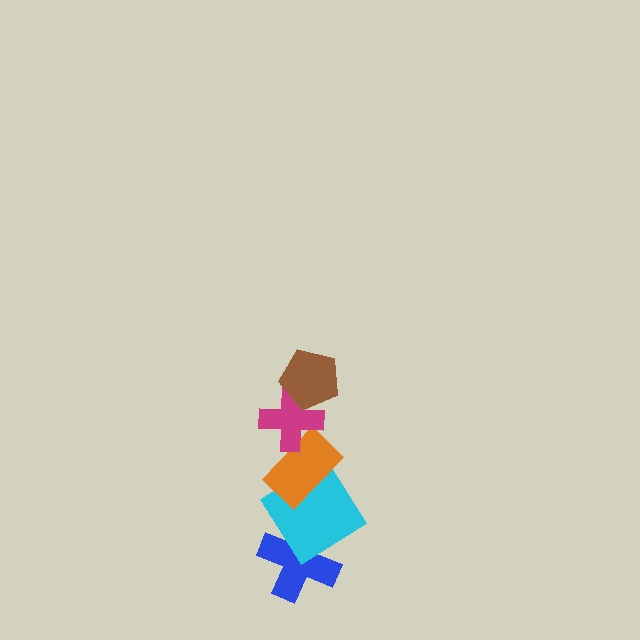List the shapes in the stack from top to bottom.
From top to bottom: the brown pentagon, the magenta cross, the orange rectangle, the cyan diamond, the blue cross.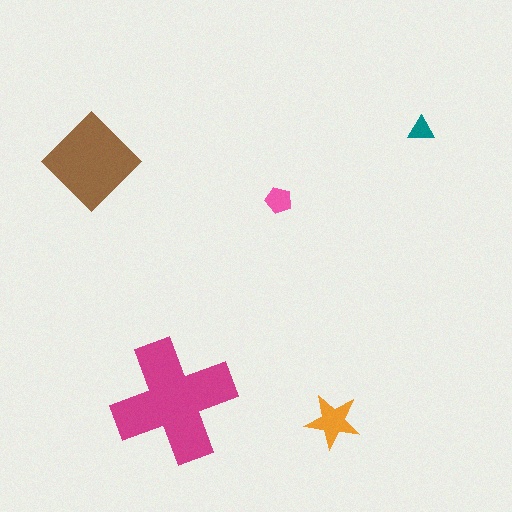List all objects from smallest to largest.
The teal triangle, the pink pentagon, the orange star, the brown diamond, the magenta cross.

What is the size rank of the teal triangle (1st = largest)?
5th.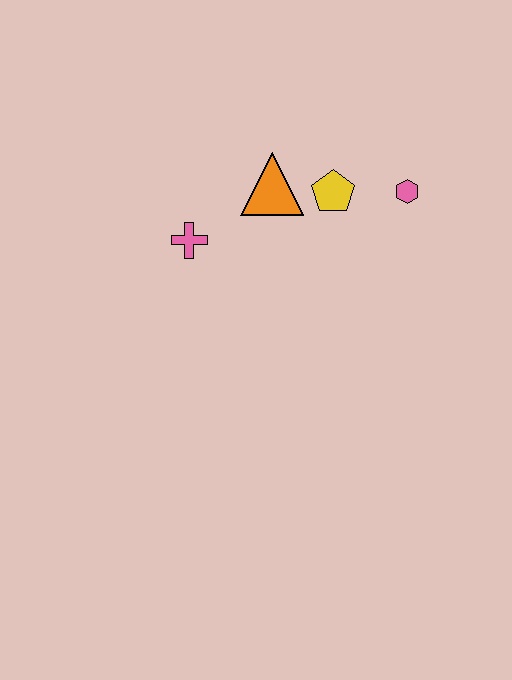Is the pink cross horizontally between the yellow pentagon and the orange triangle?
No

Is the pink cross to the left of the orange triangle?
Yes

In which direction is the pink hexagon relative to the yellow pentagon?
The pink hexagon is to the right of the yellow pentagon.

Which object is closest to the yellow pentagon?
The orange triangle is closest to the yellow pentagon.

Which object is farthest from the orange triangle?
The pink hexagon is farthest from the orange triangle.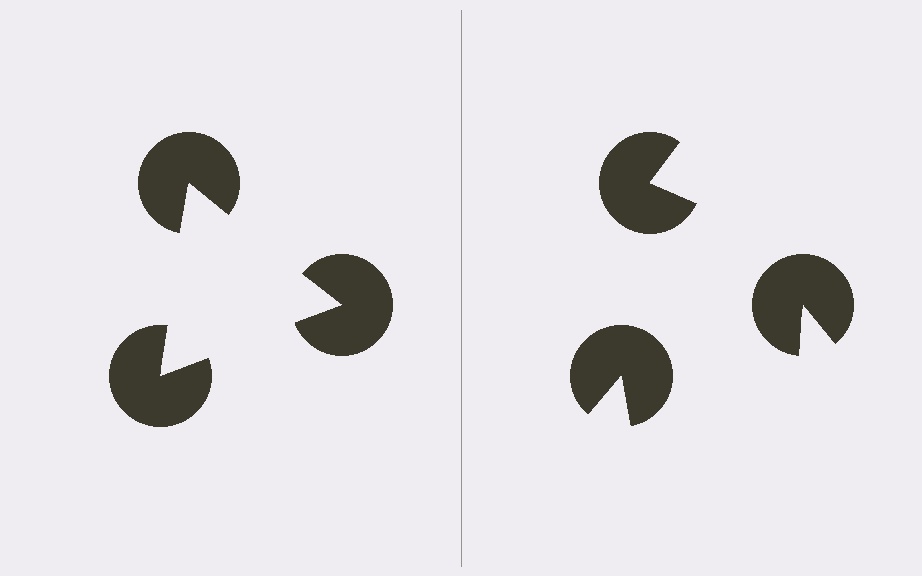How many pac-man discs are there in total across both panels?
6 — 3 on each side.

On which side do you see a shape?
An illusory triangle appears on the left side. On the right side the wedge cuts are rotated, so no coherent shape forms.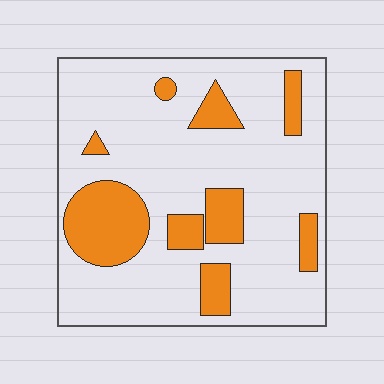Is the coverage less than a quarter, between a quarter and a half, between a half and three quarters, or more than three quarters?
Less than a quarter.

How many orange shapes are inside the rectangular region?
9.